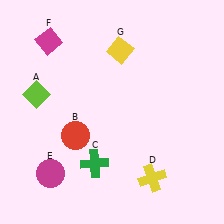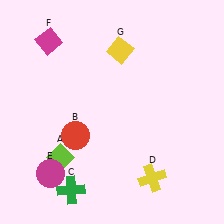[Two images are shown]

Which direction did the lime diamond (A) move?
The lime diamond (A) moved down.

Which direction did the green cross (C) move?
The green cross (C) moved down.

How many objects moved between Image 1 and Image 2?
2 objects moved between the two images.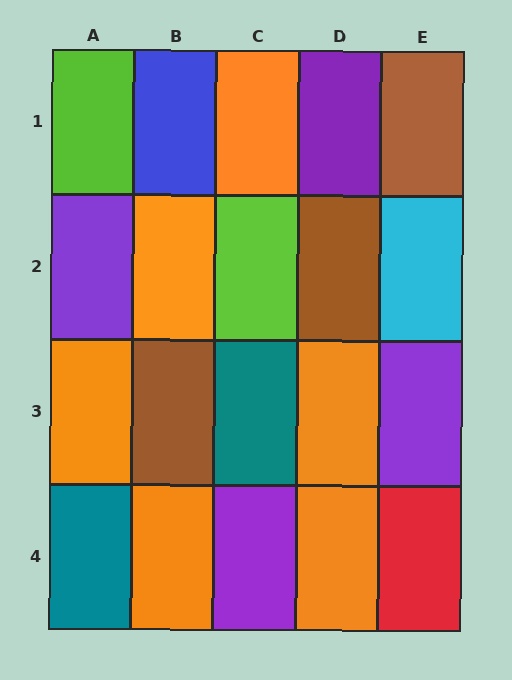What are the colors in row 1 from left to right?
Lime, blue, orange, purple, brown.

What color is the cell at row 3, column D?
Orange.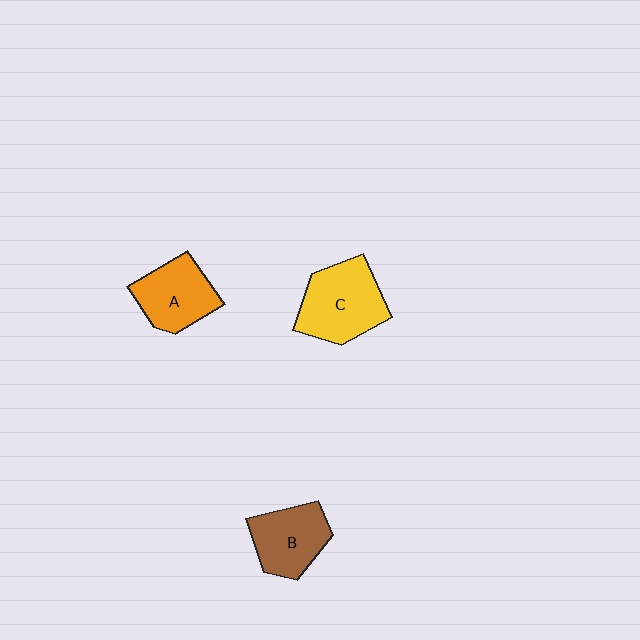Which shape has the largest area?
Shape C (yellow).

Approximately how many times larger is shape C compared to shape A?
Approximately 1.3 times.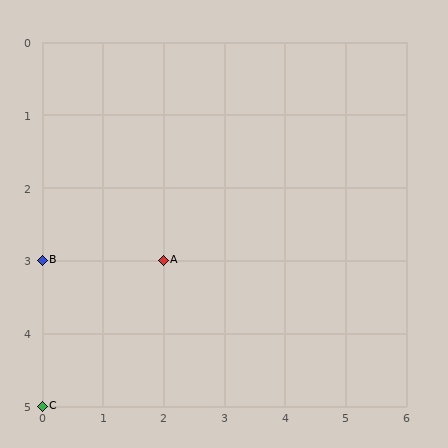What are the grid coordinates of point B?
Point B is at grid coordinates (0, 3).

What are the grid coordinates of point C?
Point C is at grid coordinates (0, 5).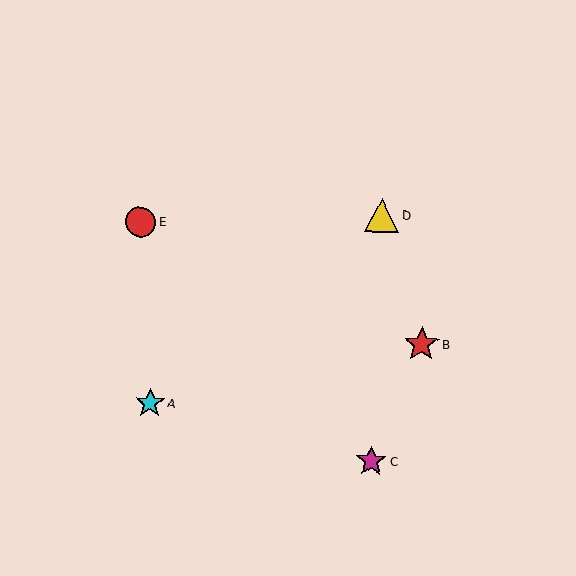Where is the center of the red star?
The center of the red star is at (422, 344).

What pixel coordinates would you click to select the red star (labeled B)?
Click at (422, 344) to select the red star B.